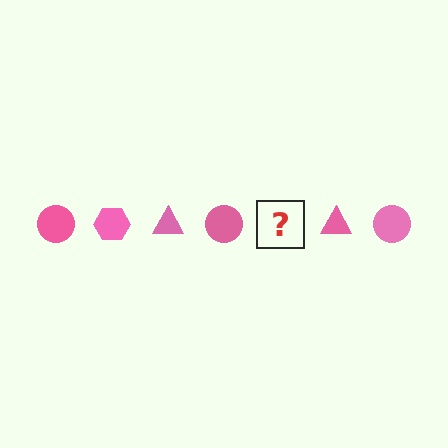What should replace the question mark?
The question mark should be replaced with a pink hexagon.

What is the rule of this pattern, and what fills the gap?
The rule is that the pattern cycles through circle, hexagon, triangle shapes in pink. The gap should be filled with a pink hexagon.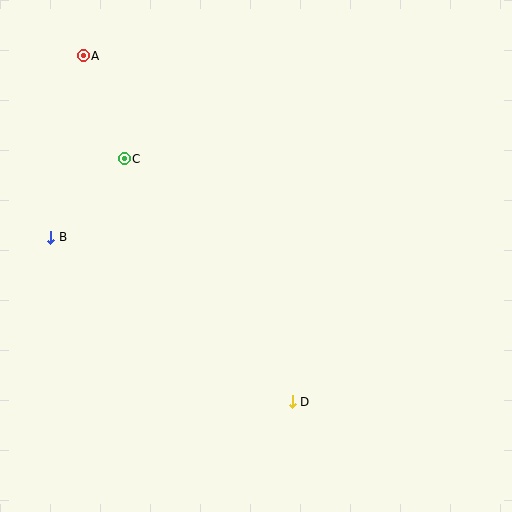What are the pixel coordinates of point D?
Point D is at (292, 402).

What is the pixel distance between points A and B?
The distance between A and B is 184 pixels.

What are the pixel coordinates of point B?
Point B is at (51, 237).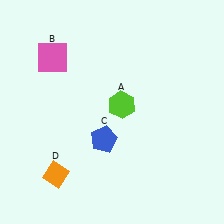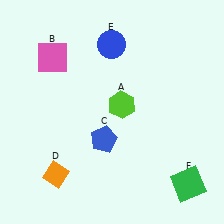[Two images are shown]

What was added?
A blue circle (E), a green square (F) were added in Image 2.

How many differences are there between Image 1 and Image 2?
There are 2 differences between the two images.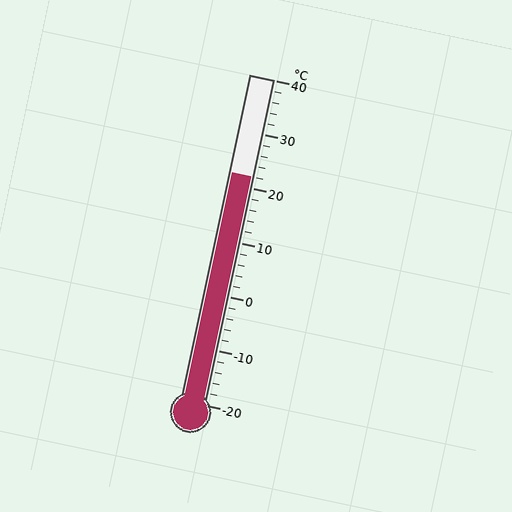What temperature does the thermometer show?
The thermometer shows approximately 22°C.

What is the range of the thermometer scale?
The thermometer scale ranges from -20°C to 40°C.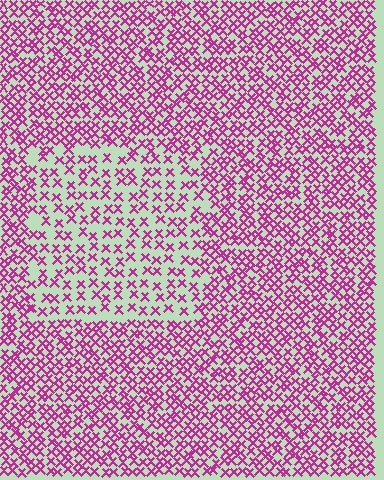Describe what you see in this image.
The image contains small magenta elements arranged at two different densities. A rectangle-shaped region is visible where the elements are less densely packed than the surrounding area.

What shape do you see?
I see a rectangle.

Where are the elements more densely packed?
The elements are more densely packed outside the rectangle boundary.